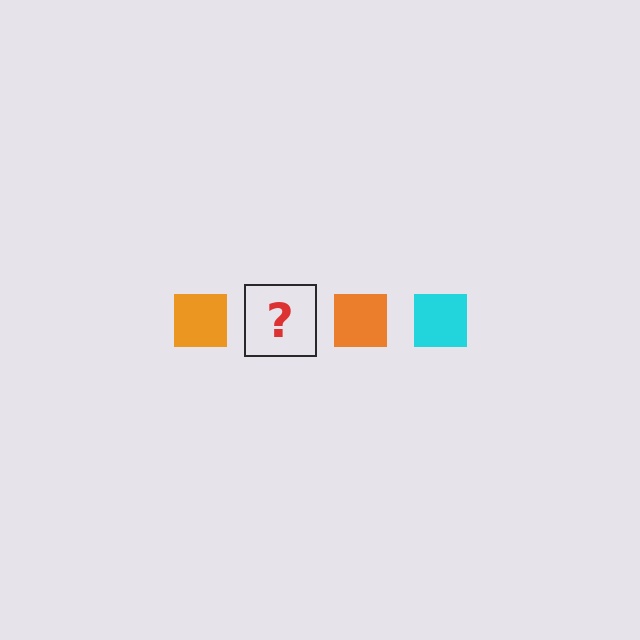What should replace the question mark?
The question mark should be replaced with a cyan square.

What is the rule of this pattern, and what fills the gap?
The rule is that the pattern cycles through orange, cyan squares. The gap should be filled with a cyan square.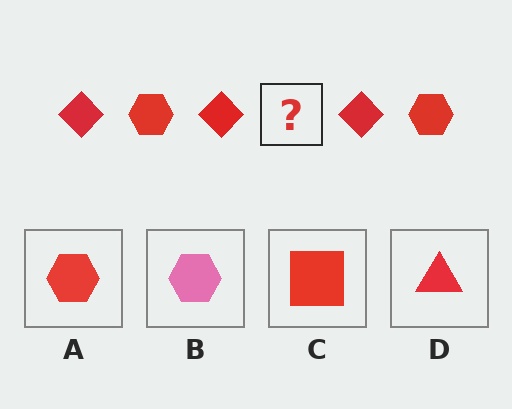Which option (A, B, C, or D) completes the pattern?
A.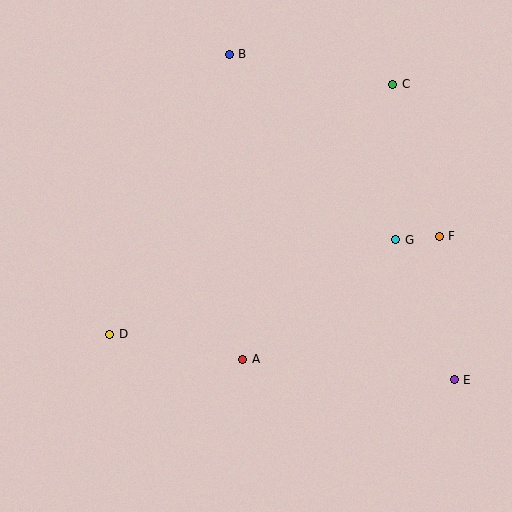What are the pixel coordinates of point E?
Point E is at (454, 380).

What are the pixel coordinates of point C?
Point C is at (393, 84).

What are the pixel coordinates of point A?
Point A is at (243, 359).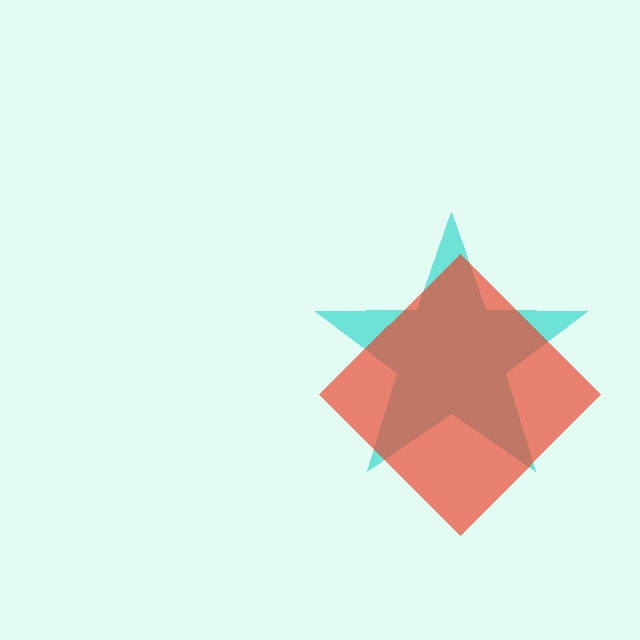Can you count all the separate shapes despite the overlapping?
Yes, there are 2 separate shapes.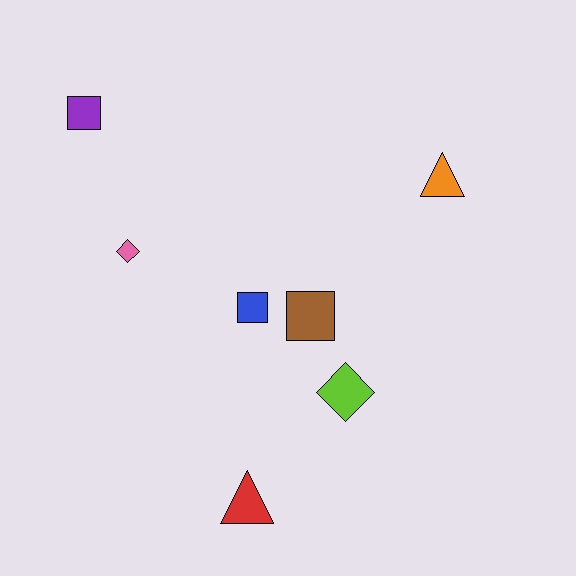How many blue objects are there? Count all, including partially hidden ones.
There is 1 blue object.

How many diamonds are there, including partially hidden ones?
There are 2 diamonds.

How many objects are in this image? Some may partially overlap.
There are 7 objects.